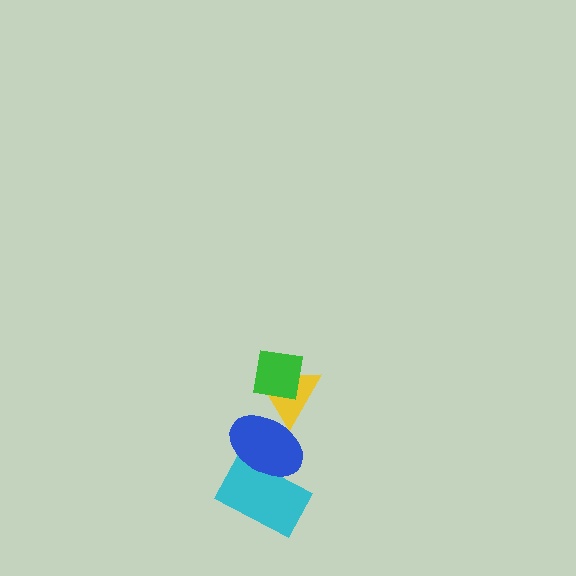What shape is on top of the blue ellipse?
The yellow triangle is on top of the blue ellipse.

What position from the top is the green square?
The green square is 1st from the top.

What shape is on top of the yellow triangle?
The green square is on top of the yellow triangle.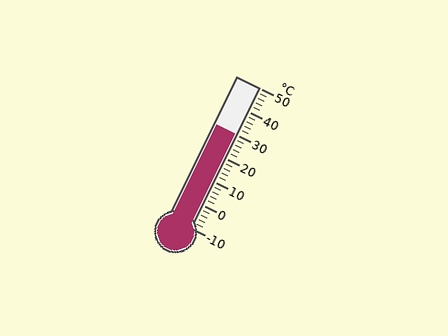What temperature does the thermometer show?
The thermometer shows approximately 30°C.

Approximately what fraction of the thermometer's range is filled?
The thermometer is filled to approximately 65% of its range.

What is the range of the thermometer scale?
The thermometer scale ranges from -10°C to 50°C.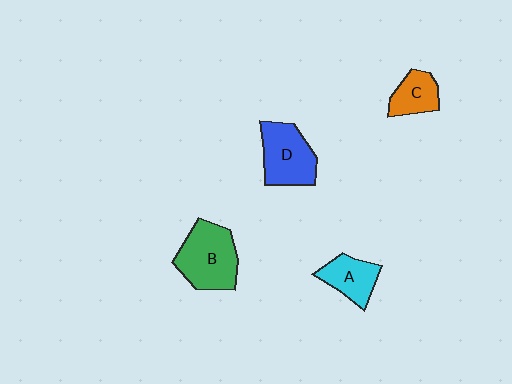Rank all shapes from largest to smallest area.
From largest to smallest: B (green), D (blue), A (cyan), C (orange).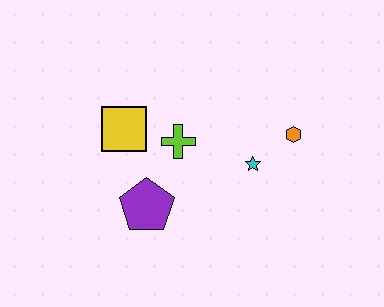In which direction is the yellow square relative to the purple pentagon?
The yellow square is above the purple pentagon.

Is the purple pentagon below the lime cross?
Yes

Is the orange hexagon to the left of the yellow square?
No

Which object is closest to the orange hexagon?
The cyan star is closest to the orange hexagon.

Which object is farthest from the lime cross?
The orange hexagon is farthest from the lime cross.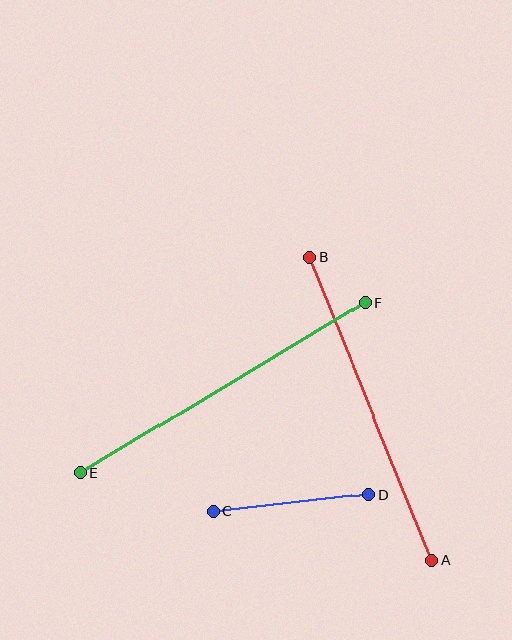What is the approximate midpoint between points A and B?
The midpoint is at approximately (371, 409) pixels.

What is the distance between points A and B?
The distance is approximately 326 pixels.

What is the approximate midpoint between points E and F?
The midpoint is at approximately (223, 388) pixels.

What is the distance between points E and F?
The distance is approximately 332 pixels.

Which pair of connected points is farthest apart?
Points E and F are farthest apart.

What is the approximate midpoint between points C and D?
The midpoint is at approximately (291, 503) pixels.